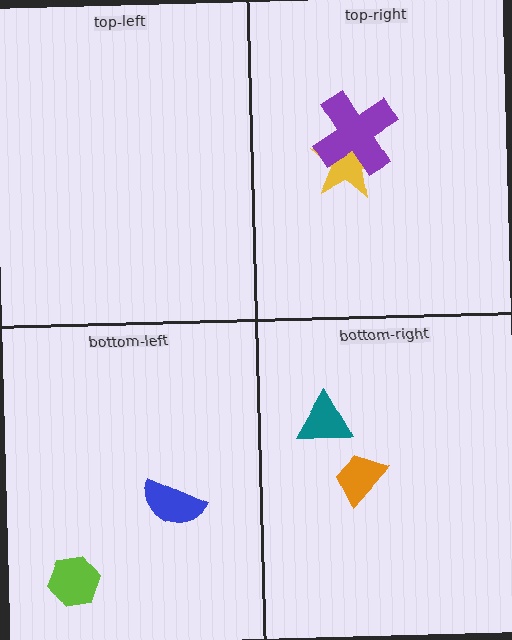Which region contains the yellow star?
The top-right region.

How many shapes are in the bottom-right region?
2.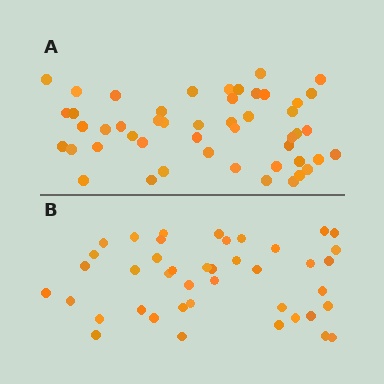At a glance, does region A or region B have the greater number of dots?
Region A (the top region) has more dots.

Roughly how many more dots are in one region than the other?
Region A has roughly 8 or so more dots than region B.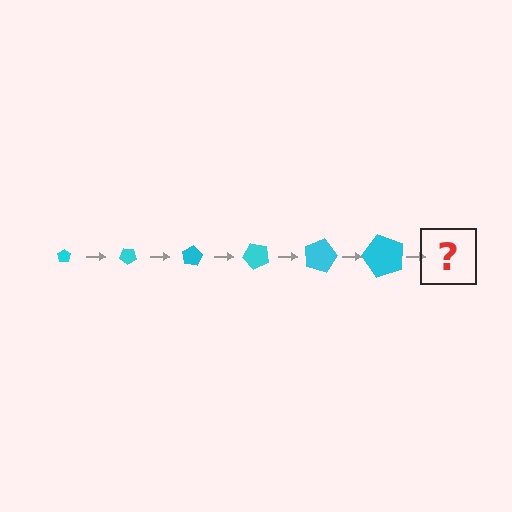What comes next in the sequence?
The next element should be a pentagon, larger than the previous one and rotated 240 degrees from the start.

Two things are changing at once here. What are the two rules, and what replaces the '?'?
The two rules are that the pentagon grows larger each step and it rotates 40 degrees each step. The '?' should be a pentagon, larger than the previous one and rotated 240 degrees from the start.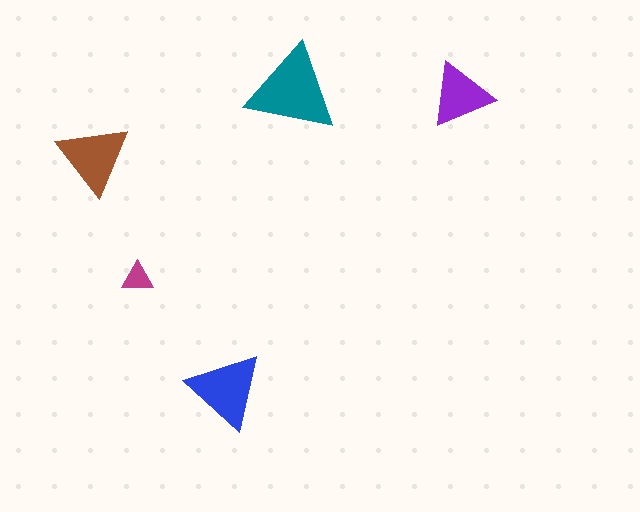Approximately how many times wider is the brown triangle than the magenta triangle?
About 2.5 times wider.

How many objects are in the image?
There are 5 objects in the image.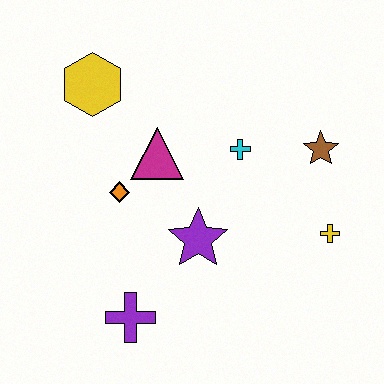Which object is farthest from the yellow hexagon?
The yellow cross is farthest from the yellow hexagon.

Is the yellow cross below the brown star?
Yes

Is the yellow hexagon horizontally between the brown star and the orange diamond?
No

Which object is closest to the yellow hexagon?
The magenta triangle is closest to the yellow hexagon.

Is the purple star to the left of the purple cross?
No